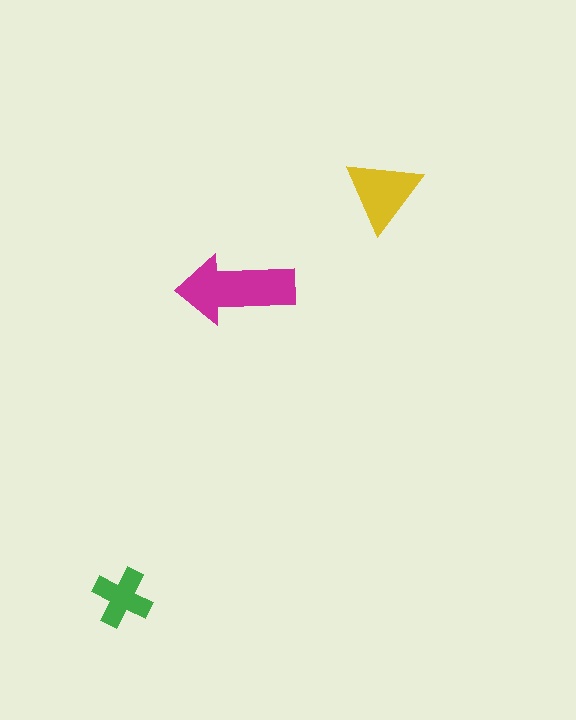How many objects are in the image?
There are 3 objects in the image.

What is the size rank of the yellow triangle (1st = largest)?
2nd.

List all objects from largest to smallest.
The magenta arrow, the yellow triangle, the green cross.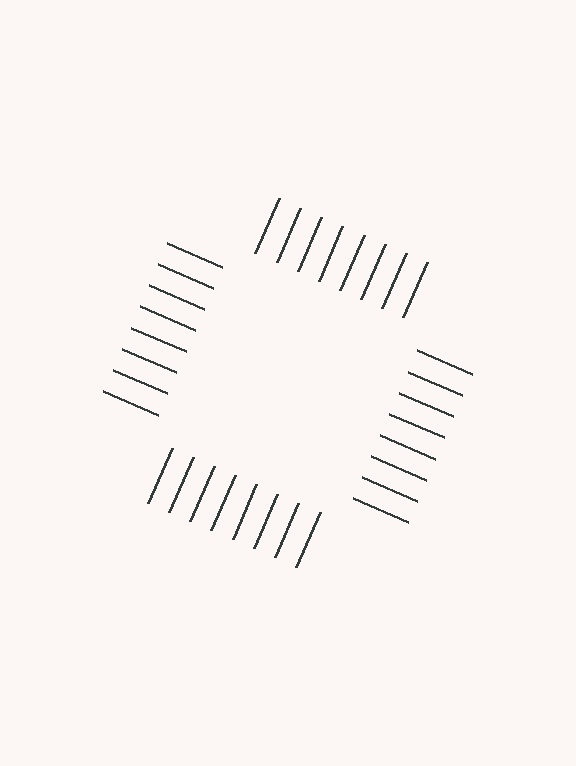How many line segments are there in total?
32 — 8 along each of the 4 edges.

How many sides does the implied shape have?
4 sides — the line-ends trace a square.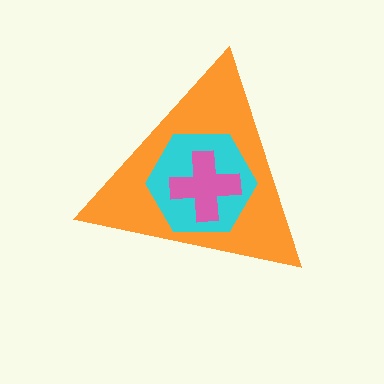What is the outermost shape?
The orange triangle.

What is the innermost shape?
The pink cross.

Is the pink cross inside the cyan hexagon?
Yes.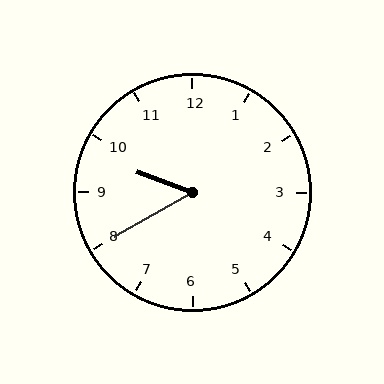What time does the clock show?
9:40.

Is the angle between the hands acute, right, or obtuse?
It is acute.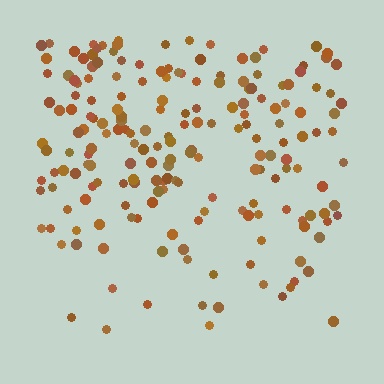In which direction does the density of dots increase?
From bottom to top, with the top side densest.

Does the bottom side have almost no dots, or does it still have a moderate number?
Still a moderate number, just noticeably fewer than the top.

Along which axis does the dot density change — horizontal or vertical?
Vertical.